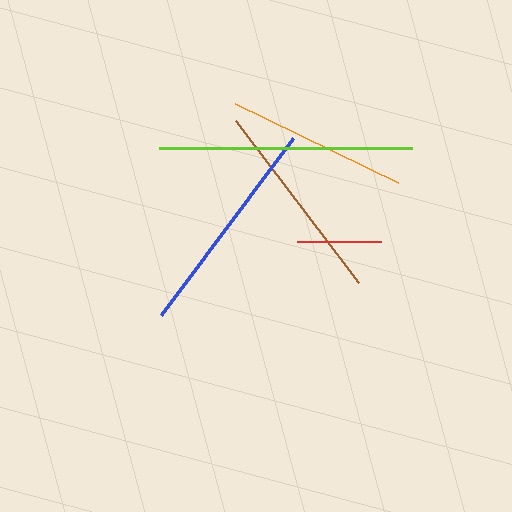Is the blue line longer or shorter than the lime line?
The lime line is longer than the blue line.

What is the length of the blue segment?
The blue segment is approximately 221 pixels long.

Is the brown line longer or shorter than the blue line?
The blue line is longer than the brown line.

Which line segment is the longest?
The lime line is the longest at approximately 253 pixels.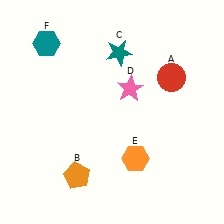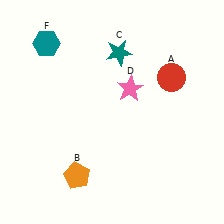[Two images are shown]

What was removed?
The orange hexagon (E) was removed in Image 2.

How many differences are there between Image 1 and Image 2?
There is 1 difference between the two images.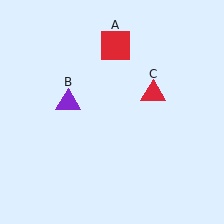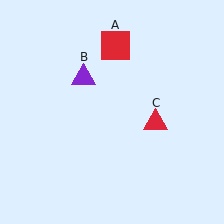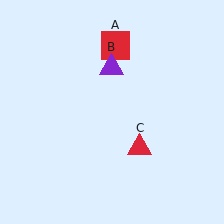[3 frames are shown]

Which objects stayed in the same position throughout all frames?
Red square (object A) remained stationary.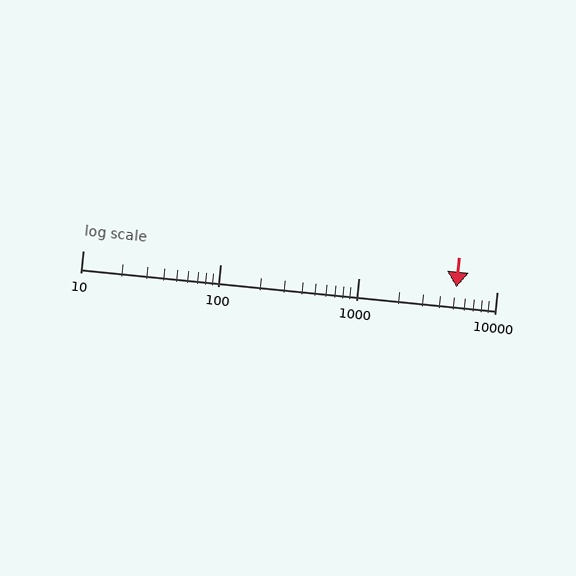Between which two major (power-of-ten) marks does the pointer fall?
The pointer is between 1000 and 10000.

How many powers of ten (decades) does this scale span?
The scale spans 3 decades, from 10 to 10000.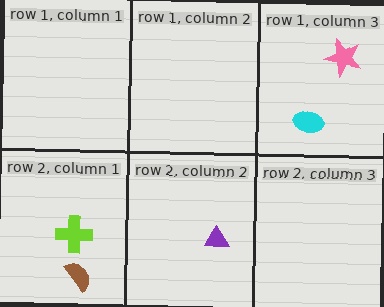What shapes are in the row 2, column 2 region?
The purple triangle.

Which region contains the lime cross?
The row 2, column 1 region.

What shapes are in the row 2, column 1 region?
The lime cross, the brown semicircle.